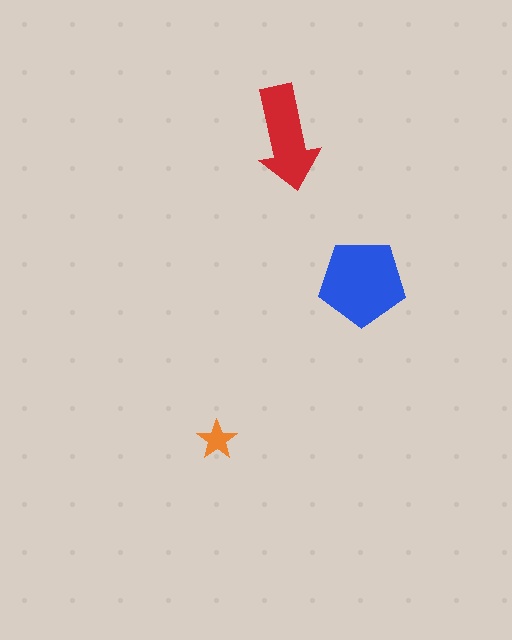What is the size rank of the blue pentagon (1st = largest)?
1st.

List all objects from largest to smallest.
The blue pentagon, the red arrow, the orange star.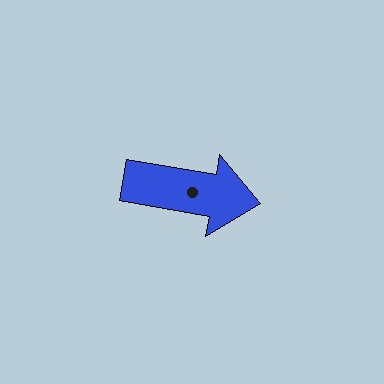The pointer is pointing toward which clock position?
Roughly 3 o'clock.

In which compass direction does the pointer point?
East.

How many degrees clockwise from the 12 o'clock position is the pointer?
Approximately 100 degrees.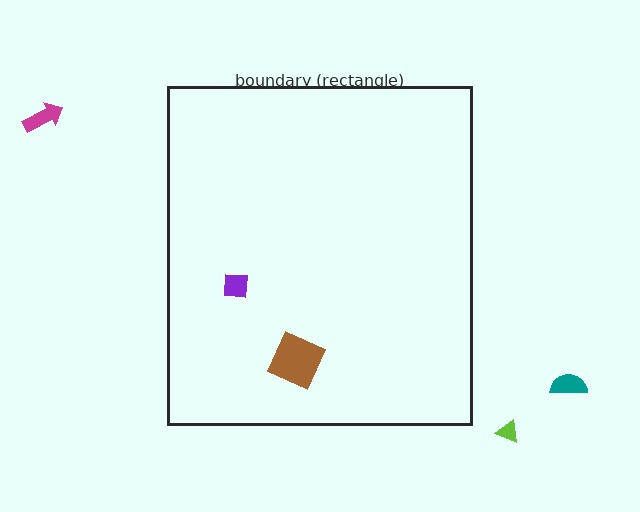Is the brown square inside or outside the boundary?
Inside.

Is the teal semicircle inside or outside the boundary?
Outside.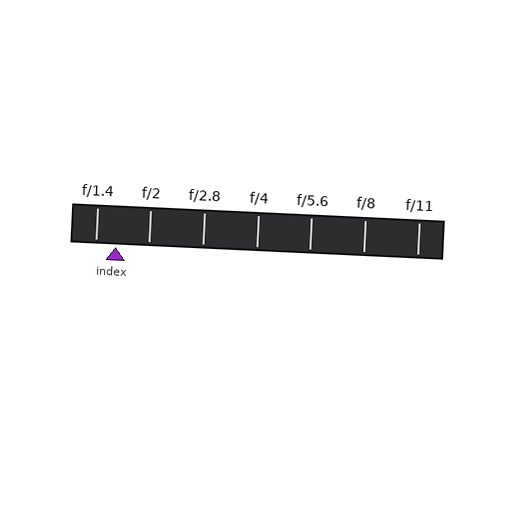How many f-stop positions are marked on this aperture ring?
There are 7 f-stop positions marked.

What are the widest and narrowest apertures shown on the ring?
The widest aperture shown is f/1.4 and the narrowest is f/11.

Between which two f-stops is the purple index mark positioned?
The index mark is between f/1.4 and f/2.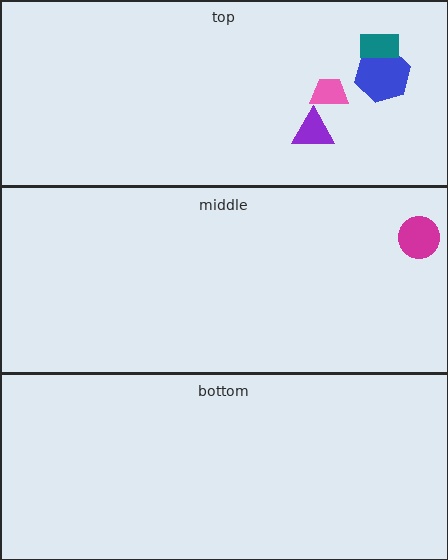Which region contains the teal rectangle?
The top region.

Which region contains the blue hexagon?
The top region.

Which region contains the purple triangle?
The top region.